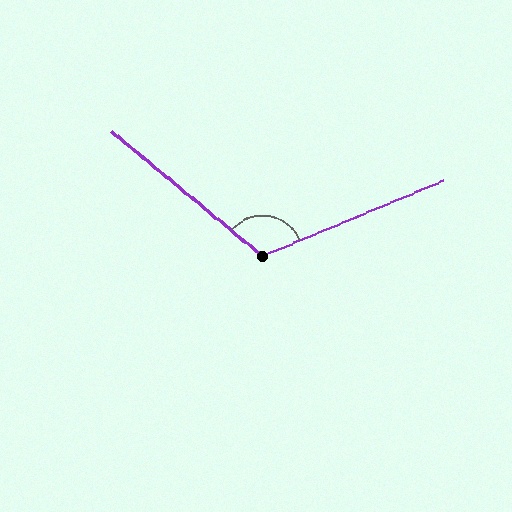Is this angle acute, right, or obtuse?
It is obtuse.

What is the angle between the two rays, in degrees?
Approximately 118 degrees.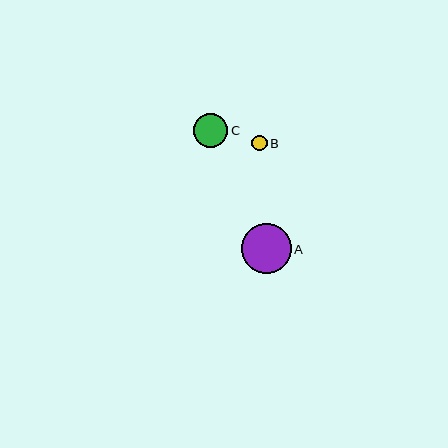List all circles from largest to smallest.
From largest to smallest: A, C, B.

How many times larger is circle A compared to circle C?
Circle A is approximately 1.4 times the size of circle C.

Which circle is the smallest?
Circle B is the smallest with a size of approximately 15 pixels.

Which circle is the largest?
Circle A is the largest with a size of approximately 49 pixels.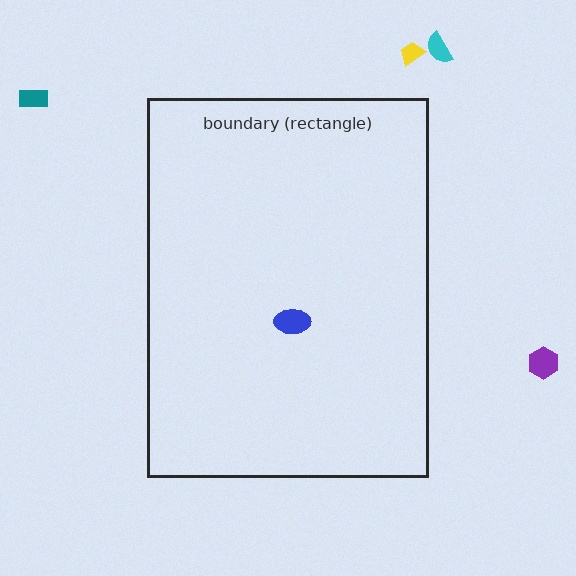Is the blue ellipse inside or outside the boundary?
Inside.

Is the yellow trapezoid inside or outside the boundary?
Outside.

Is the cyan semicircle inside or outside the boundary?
Outside.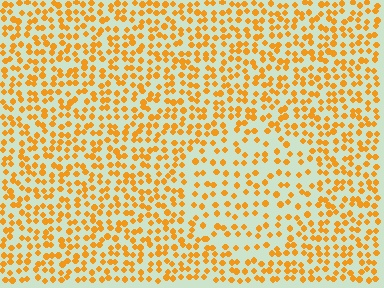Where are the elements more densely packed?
The elements are more densely packed outside the circle boundary.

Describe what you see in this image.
The image contains small orange elements arranged at two different densities. A circle-shaped region is visible where the elements are less densely packed than the surrounding area.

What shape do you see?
I see a circle.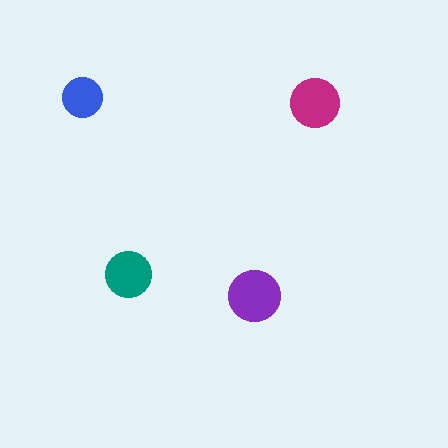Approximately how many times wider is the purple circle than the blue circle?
About 1.5 times wider.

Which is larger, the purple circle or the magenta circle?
The purple one.